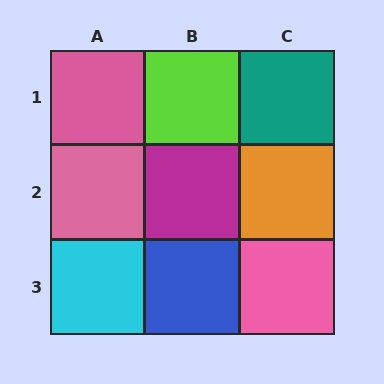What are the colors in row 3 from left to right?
Cyan, blue, pink.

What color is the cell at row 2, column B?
Magenta.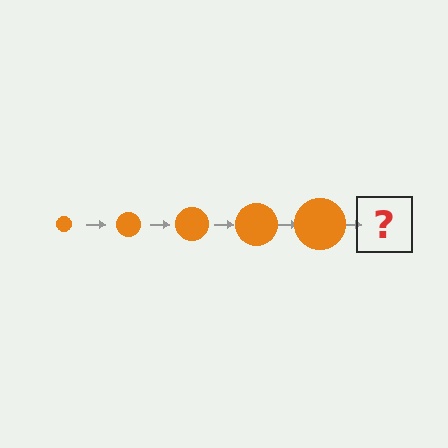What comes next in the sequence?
The next element should be an orange circle, larger than the previous one.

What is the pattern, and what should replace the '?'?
The pattern is that the circle gets progressively larger each step. The '?' should be an orange circle, larger than the previous one.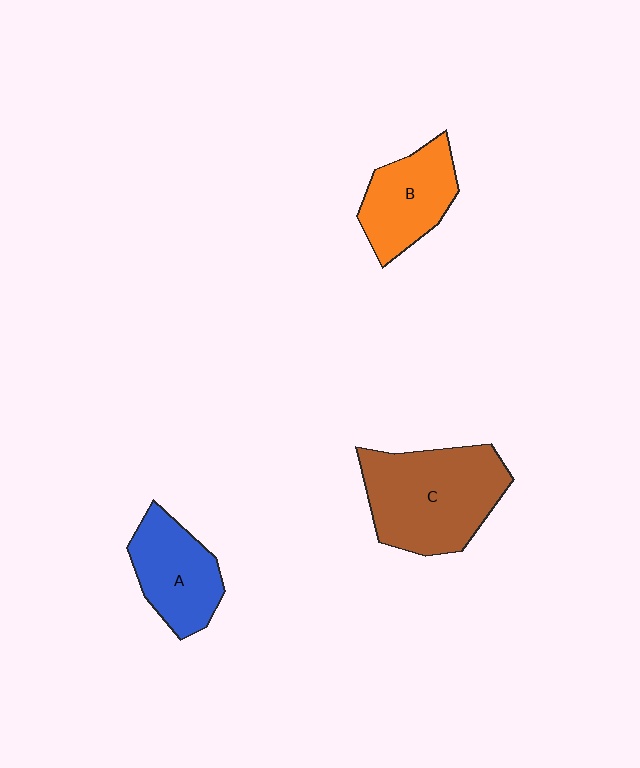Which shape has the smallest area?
Shape B (orange).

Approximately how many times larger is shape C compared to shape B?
Approximately 1.6 times.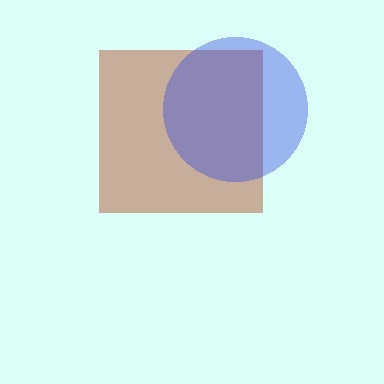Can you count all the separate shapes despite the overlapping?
Yes, there are 2 separate shapes.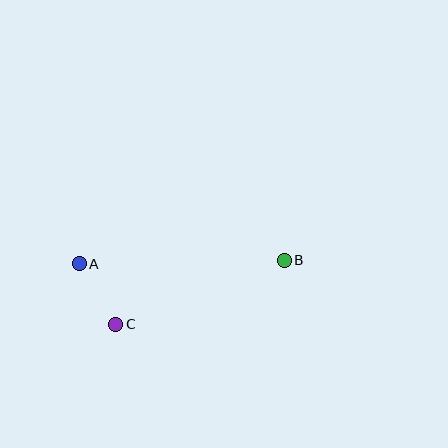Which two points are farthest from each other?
Points A and B are farthest from each other.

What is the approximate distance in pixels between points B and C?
The distance between B and C is approximately 180 pixels.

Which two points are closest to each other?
Points A and C are closest to each other.